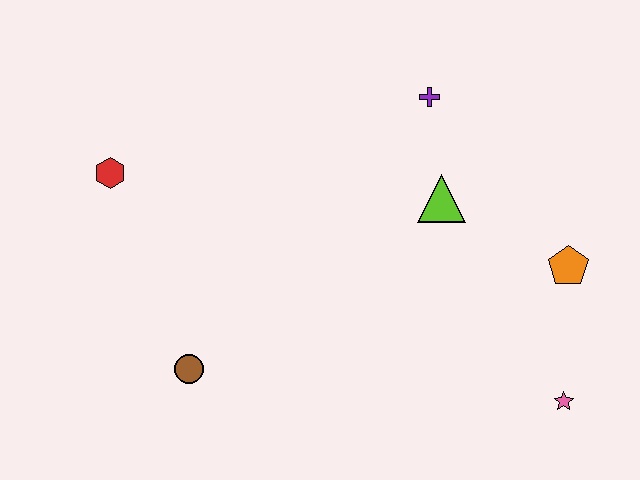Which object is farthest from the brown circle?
The orange pentagon is farthest from the brown circle.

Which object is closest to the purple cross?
The lime triangle is closest to the purple cross.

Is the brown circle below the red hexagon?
Yes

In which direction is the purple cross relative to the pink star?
The purple cross is above the pink star.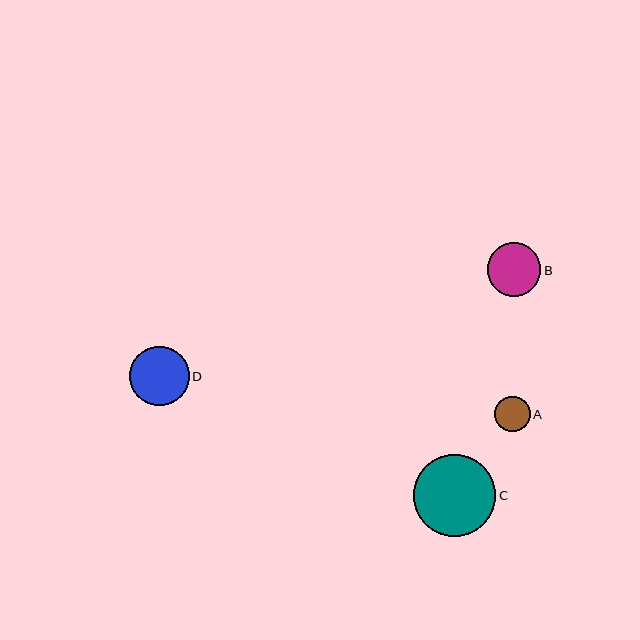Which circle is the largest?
Circle C is the largest with a size of approximately 82 pixels.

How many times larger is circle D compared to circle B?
Circle D is approximately 1.1 times the size of circle B.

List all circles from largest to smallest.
From largest to smallest: C, D, B, A.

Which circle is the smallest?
Circle A is the smallest with a size of approximately 35 pixels.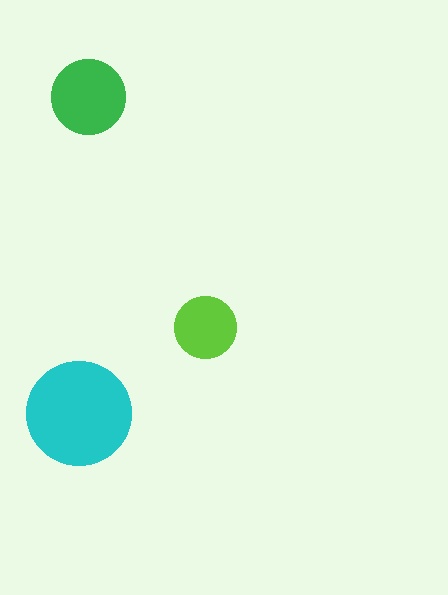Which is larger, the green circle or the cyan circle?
The cyan one.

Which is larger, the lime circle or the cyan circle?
The cyan one.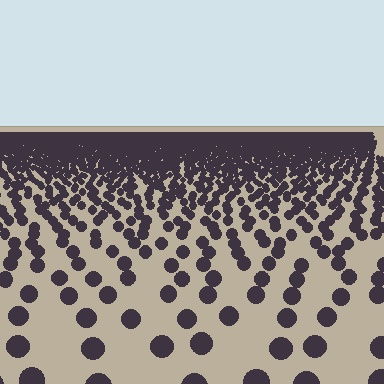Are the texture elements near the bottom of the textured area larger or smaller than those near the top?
Larger. Near the bottom, elements are closer to the viewer and appear at a bigger on-screen size.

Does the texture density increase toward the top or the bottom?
Density increases toward the top.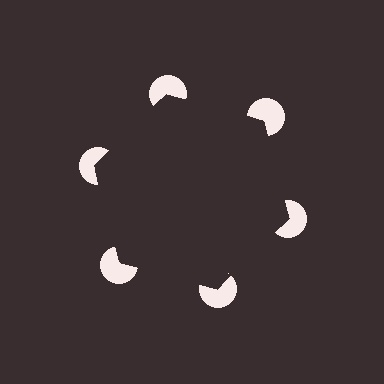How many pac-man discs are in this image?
There are 6 — one at each vertex of the illusory hexagon.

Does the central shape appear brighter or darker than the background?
It typically appears slightly darker than the background, even though no actual brightness change is drawn.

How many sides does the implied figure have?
6 sides.